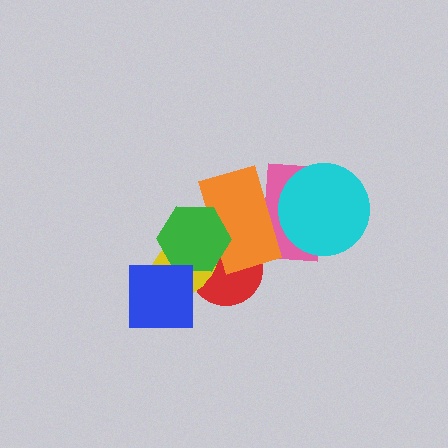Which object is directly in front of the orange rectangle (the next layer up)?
The yellow ellipse is directly in front of the orange rectangle.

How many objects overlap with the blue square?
1 object overlaps with the blue square.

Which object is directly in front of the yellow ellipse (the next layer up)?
The green hexagon is directly in front of the yellow ellipse.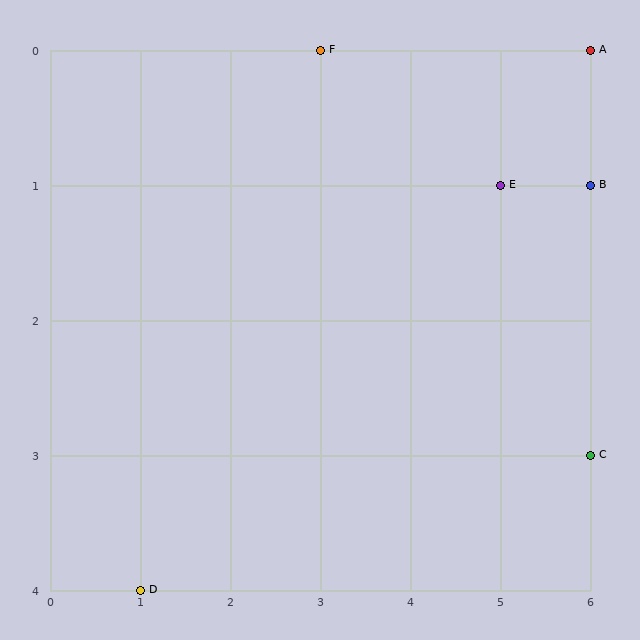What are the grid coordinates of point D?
Point D is at grid coordinates (1, 4).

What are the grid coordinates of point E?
Point E is at grid coordinates (5, 1).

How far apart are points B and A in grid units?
Points B and A are 1 row apart.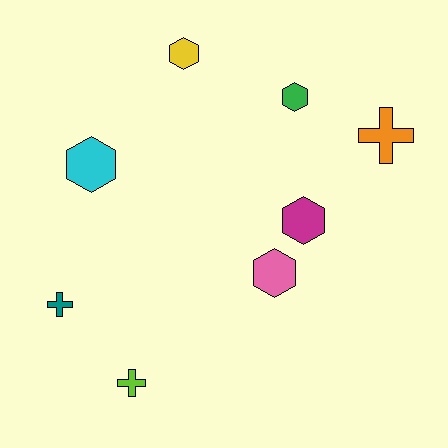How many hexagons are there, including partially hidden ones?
There are 5 hexagons.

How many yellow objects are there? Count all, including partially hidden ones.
There is 1 yellow object.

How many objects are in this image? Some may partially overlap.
There are 8 objects.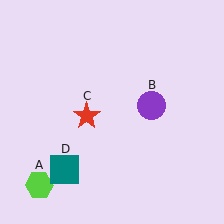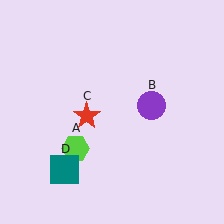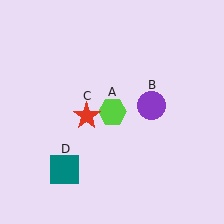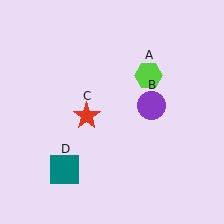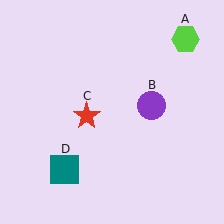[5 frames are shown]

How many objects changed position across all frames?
1 object changed position: lime hexagon (object A).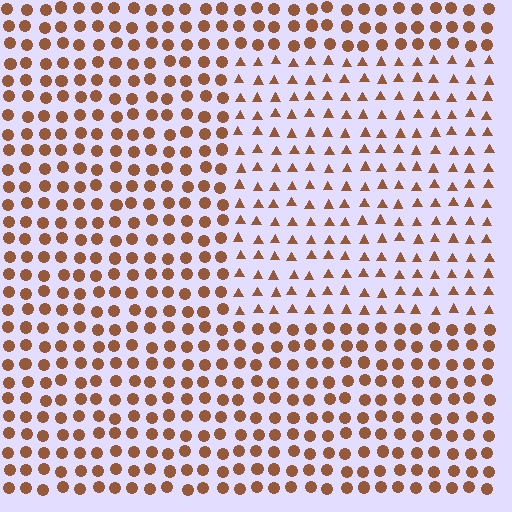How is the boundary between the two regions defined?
The boundary is defined by a change in element shape: triangles inside vs. circles outside. All elements share the same color and spacing.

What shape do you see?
I see a rectangle.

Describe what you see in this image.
The image is filled with small brown elements arranged in a uniform grid. A rectangle-shaped region contains triangles, while the surrounding area contains circles. The boundary is defined purely by the change in element shape.